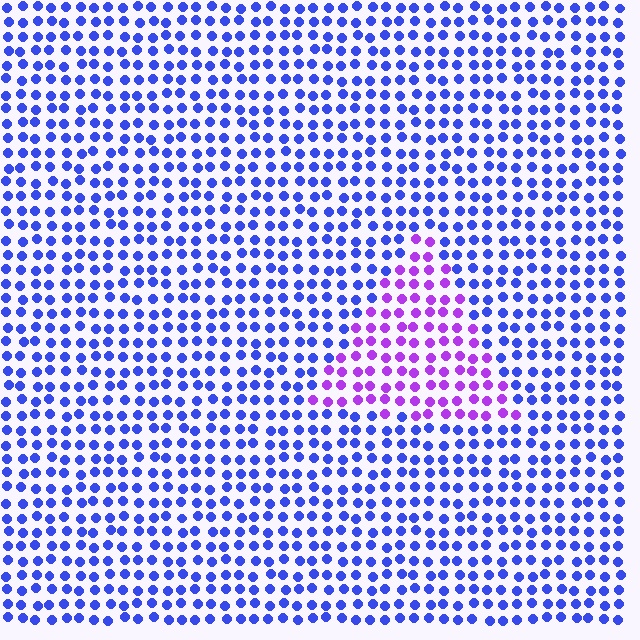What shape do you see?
I see a triangle.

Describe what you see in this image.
The image is filled with small blue elements in a uniform arrangement. A triangle-shaped region is visible where the elements are tinted to a slightly different hue, forming a subtle color boundary.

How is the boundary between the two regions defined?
The boundary is defined purely by a slight shift in hue (about 48 degrees). Spacing, size, and orientation are identical on both sides.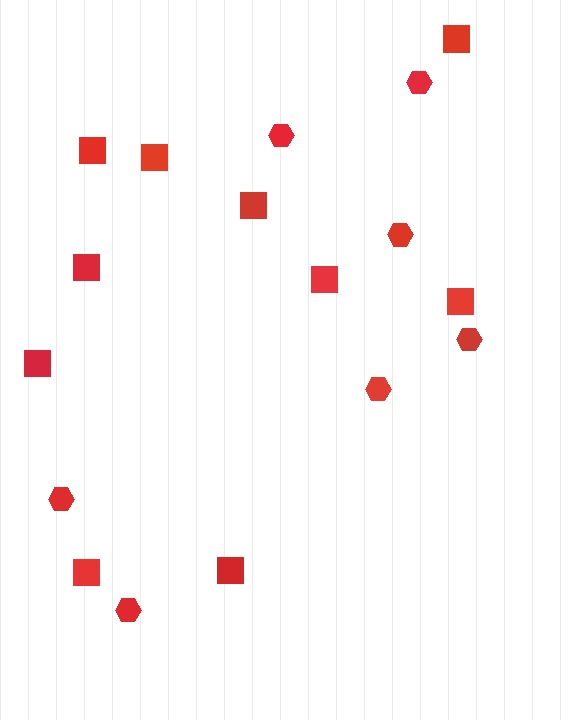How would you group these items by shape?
There are 2 groups: one group of squares (10) and one group of hexagons (7).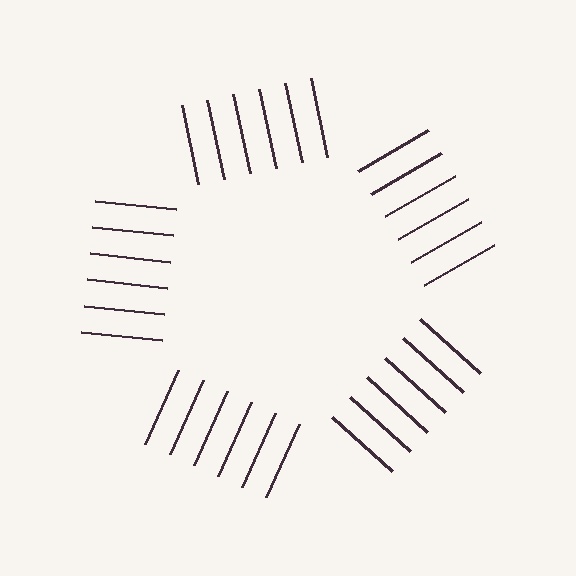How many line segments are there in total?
30 — 6 along each of the 5 edges.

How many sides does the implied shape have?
5 sides — the line-ends trace a pentagon.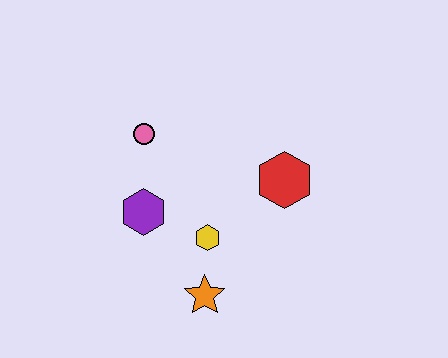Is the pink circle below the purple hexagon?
No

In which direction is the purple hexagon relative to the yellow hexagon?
The purple hexagon is to the left of the yellow hexagon.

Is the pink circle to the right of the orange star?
No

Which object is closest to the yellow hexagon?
The orange star is closest to the yellow hexagon.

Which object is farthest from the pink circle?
The orange star is farthest from the pink circle.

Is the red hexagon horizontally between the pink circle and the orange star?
No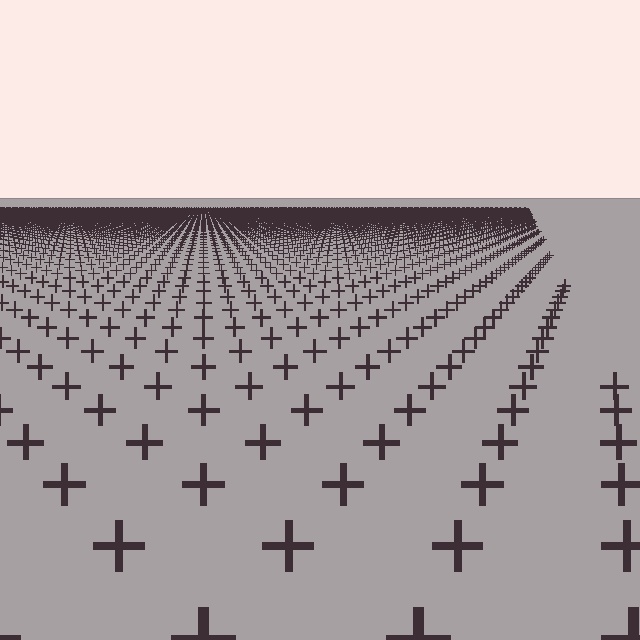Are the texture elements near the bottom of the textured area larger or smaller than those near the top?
Larger. Near the bottom, elements are closer to the viewer and appear at a bigger on-screen size.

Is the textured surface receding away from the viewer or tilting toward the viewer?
The surface is receding away from the viewer. Texture elements get smaller and denser toward the top.